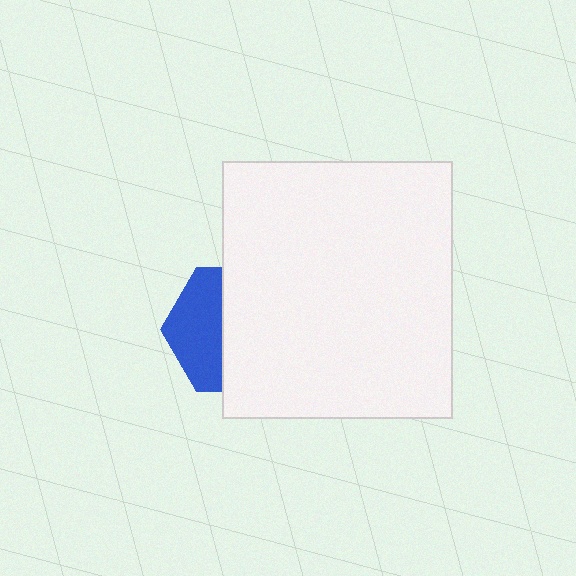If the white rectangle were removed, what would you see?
You would see the complete blue hexagon.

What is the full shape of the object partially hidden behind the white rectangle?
The partially hidden object is a blue hexagon.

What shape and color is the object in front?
The object in front is a white rectangle.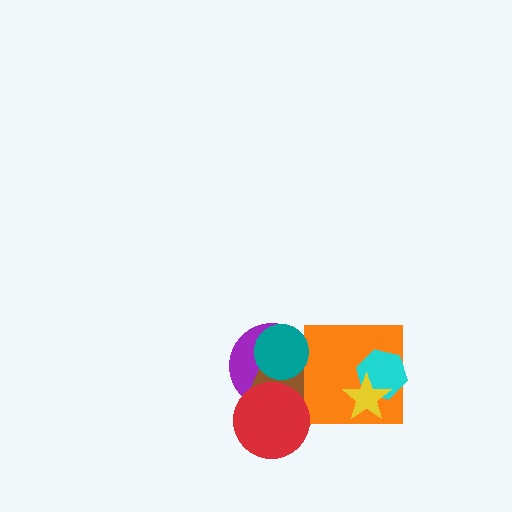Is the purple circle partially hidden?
Yes, it is partially covered by another shape.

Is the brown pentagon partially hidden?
Yes, it is partially covered by another shape.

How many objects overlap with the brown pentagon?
4 objects overlap with the brown pentagon.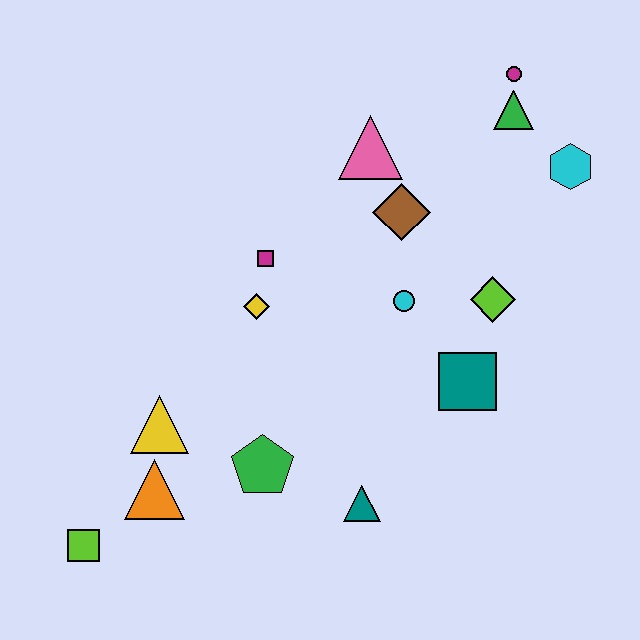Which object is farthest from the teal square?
The lime square is farthest from the teal square.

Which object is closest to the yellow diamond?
The magenta square is closest to the yellow diamond.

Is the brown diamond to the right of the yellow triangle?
Yes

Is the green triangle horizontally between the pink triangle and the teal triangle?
No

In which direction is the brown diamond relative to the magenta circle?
The brown diamond is below the magenta circle.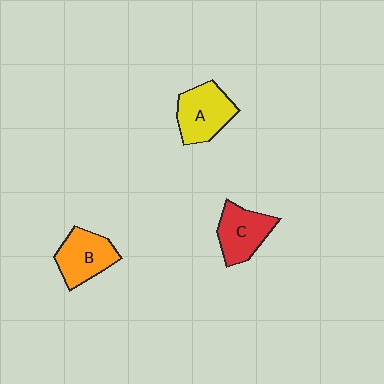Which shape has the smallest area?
Shape C (red).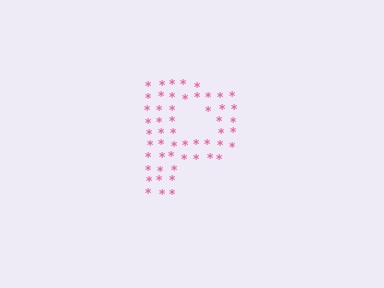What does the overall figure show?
The overall figure shows the letter P.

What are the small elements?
The small elements are asterisks.